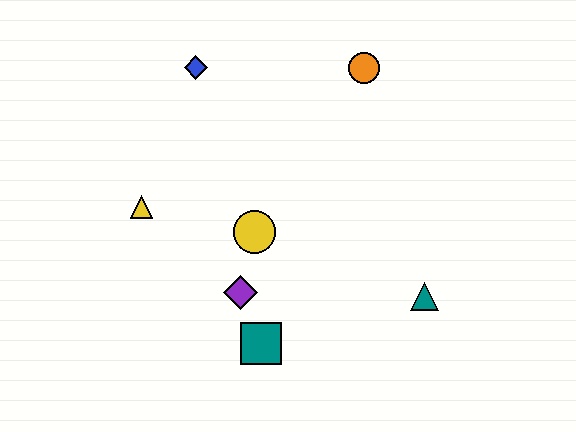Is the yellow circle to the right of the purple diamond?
Yes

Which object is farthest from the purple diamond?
The orange circle is farthest from the purple diamond.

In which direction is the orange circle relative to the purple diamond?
The orange circle is above the purple diamond.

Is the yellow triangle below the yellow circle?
No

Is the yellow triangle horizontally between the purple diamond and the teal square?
No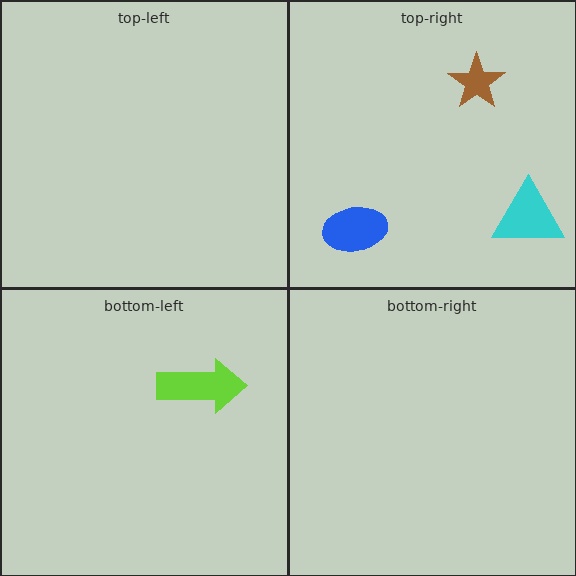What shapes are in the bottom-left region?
The lime arrow.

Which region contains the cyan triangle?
The top-right region.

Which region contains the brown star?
The top-right region.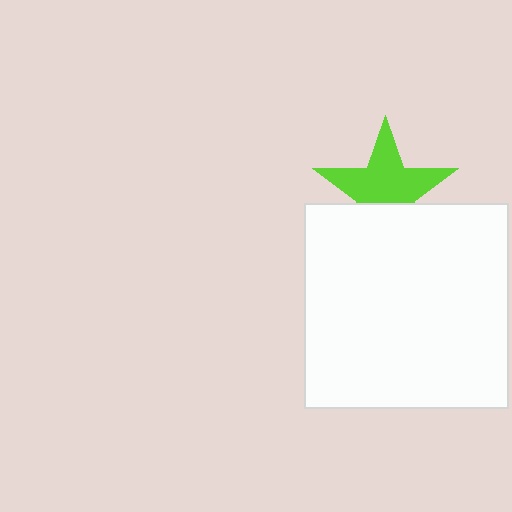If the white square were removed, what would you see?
You would see the complete lime star.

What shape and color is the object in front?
The object in front is a white square.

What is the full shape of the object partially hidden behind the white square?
The partially hidden object is a lime star.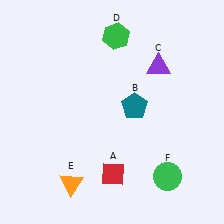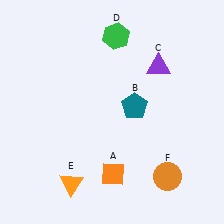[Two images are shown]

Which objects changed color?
A changed from red to orange. F changed from green to orange.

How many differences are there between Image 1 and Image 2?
There are 2 differences between the two images.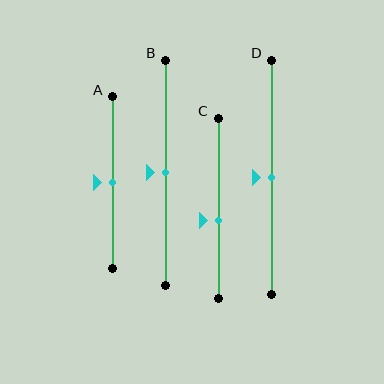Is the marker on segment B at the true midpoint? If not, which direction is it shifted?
Yes, the marker on segment B is at the true midpoint.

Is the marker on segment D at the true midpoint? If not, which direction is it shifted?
Yes, the marker on segment D is at the true midpoint.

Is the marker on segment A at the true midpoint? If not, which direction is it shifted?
Yes, the marker on segment A is at the true midpoint.